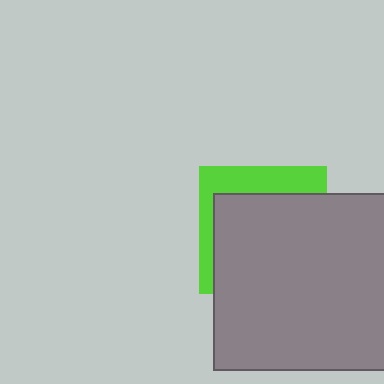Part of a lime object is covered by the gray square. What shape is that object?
It is a square.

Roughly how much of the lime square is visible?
A small part of it is visible (roughly 30%).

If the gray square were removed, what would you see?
You would see the complete lime square.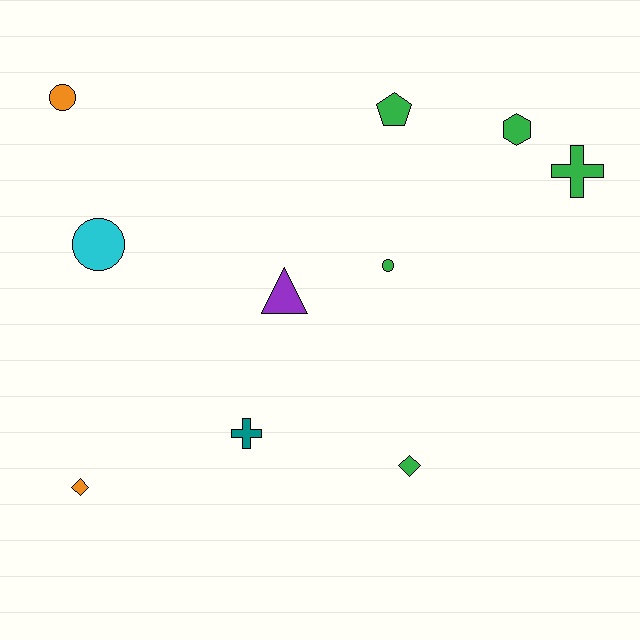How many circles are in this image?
There are 3 circles.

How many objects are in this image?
There are 10 objects.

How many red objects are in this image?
There are no red objects.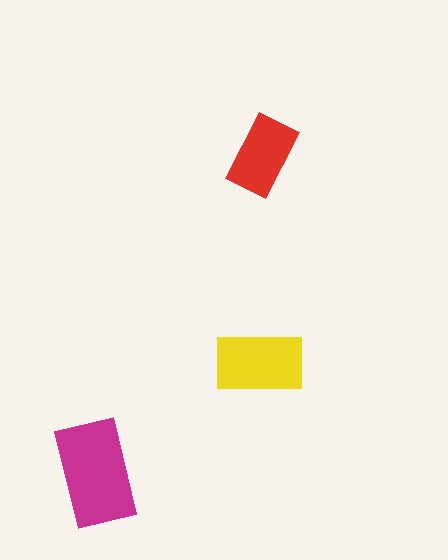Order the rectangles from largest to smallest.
the magenta one, the yellow one, the red one.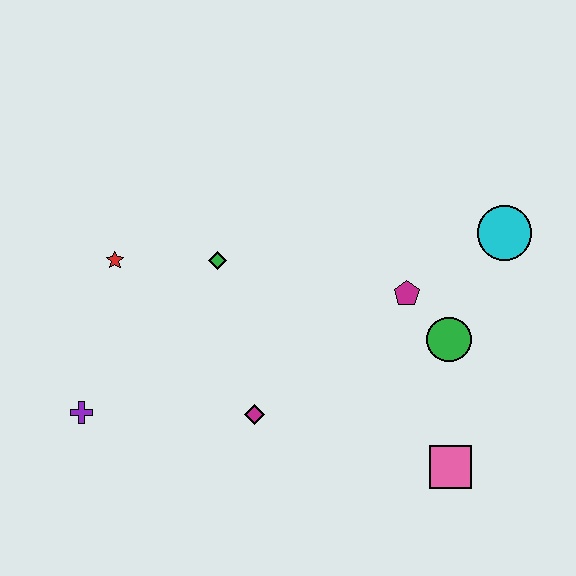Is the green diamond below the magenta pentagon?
No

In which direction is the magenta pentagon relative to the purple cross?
The magenta pentagon is to the right of the purple cross.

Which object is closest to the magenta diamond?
The green diamond is closest to the magenta diamond.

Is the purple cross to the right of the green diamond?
No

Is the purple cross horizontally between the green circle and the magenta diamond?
No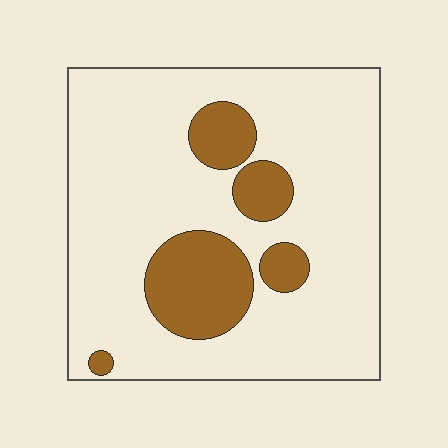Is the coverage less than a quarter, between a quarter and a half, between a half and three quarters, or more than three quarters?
Less than a quarter.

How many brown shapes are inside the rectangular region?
5.